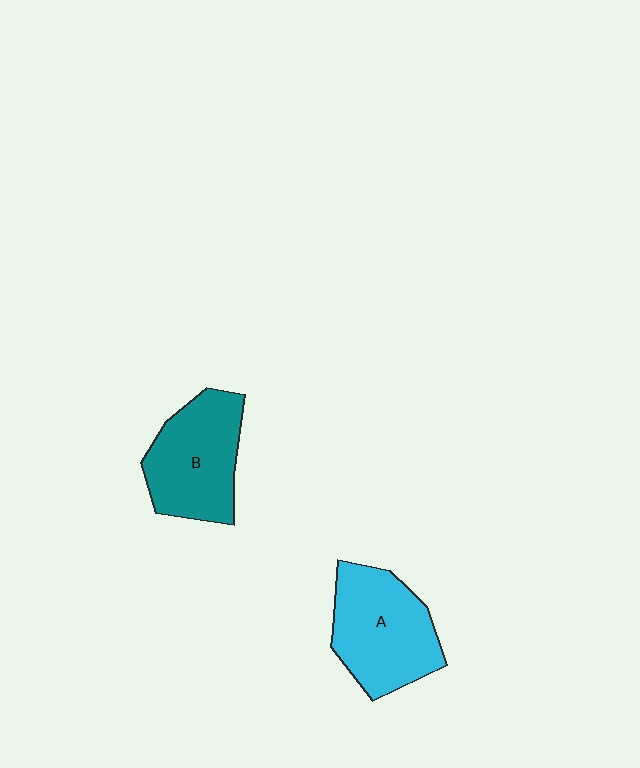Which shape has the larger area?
Shape A (cyan).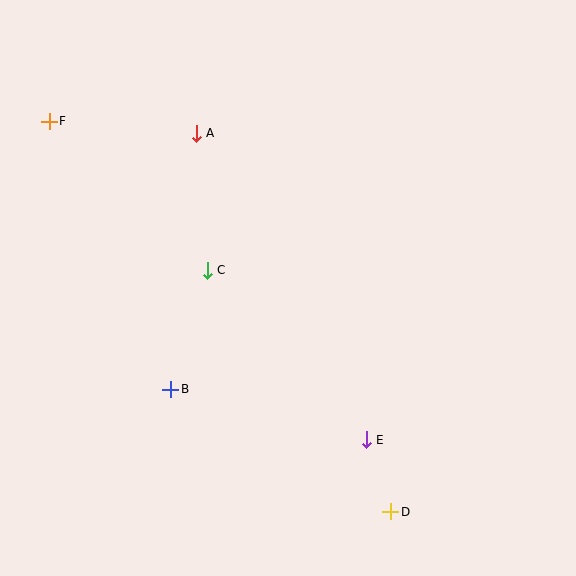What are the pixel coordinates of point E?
Point E is at (366, 440).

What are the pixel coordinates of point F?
Point F is at (49, 121).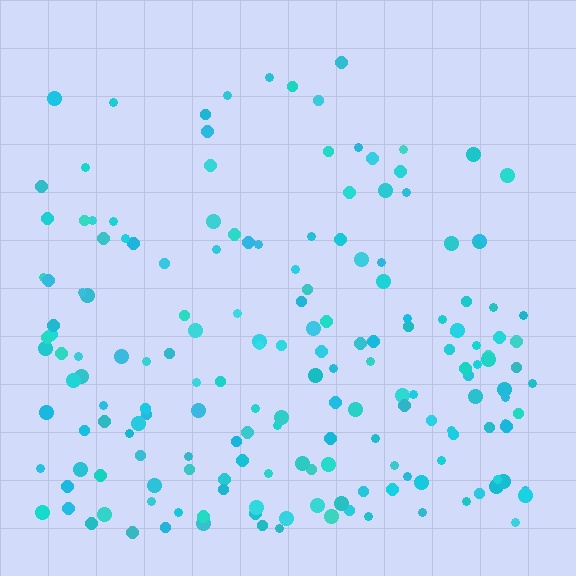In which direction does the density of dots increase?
From top to bottom, with the bottom side densest.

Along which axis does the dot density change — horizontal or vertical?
Vertical.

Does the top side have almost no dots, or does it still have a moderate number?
Still a moderate number, just noticeably fewer than the bottom.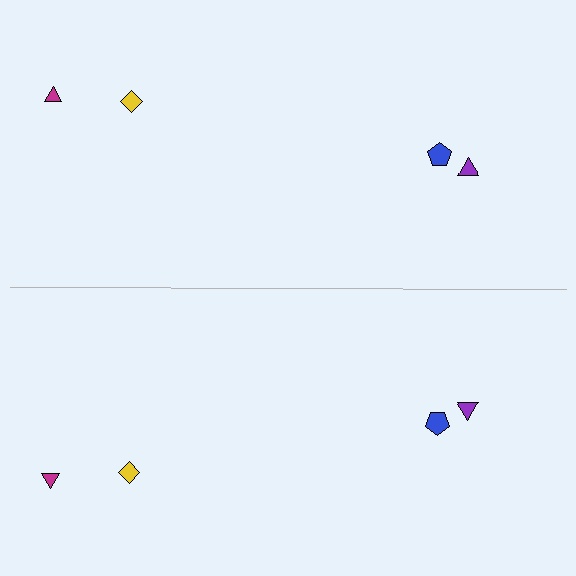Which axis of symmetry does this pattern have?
The pattern has a horizontal axis of symmetry running through the center of the image.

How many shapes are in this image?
There are 8 shapes in this image.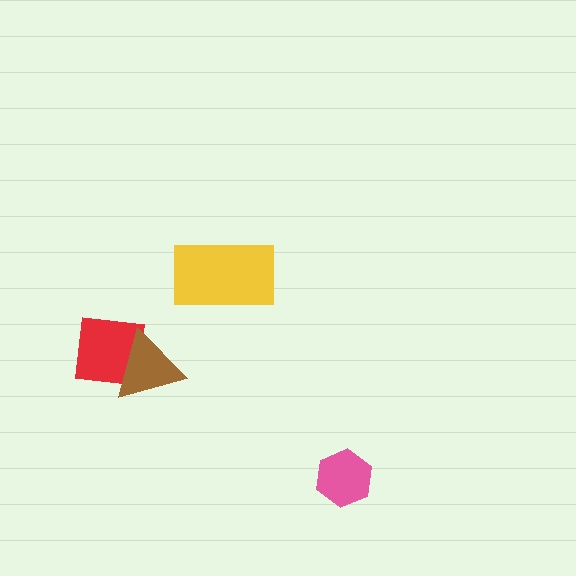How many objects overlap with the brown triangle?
1 object overlaps with the brown triangle.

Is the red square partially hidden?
Yes, it is partially covered by another shape.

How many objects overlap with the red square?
1 object overlaps with the red square.